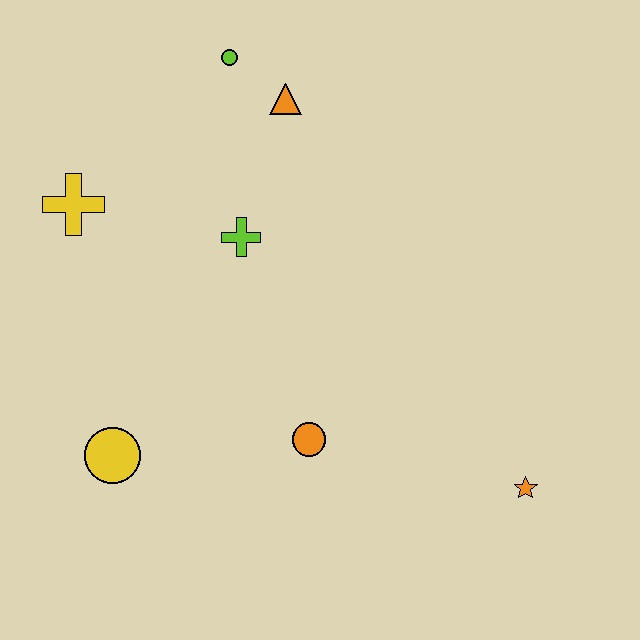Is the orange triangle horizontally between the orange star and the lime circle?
Yes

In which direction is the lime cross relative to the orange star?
The lime cross is to the left of the orange star.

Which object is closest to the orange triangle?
The lime circle is closest to the orange triangle.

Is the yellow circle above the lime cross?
No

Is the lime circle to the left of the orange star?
Yes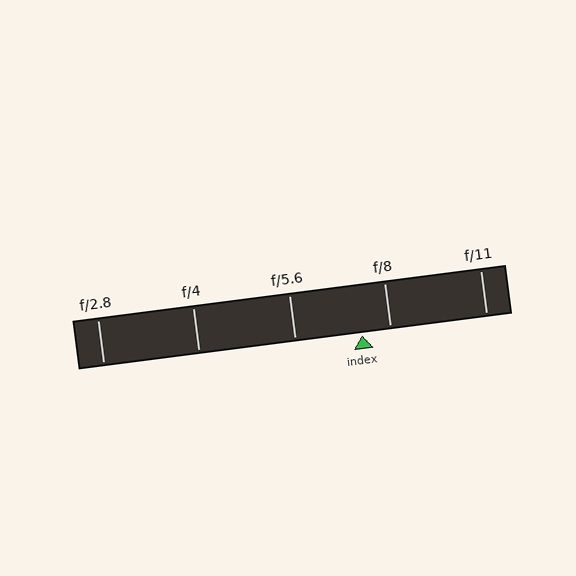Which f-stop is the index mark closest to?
The index mark is closest to f/8.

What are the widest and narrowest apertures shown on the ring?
The widest aperture shown is f/2.8 and the narrowest is f/11.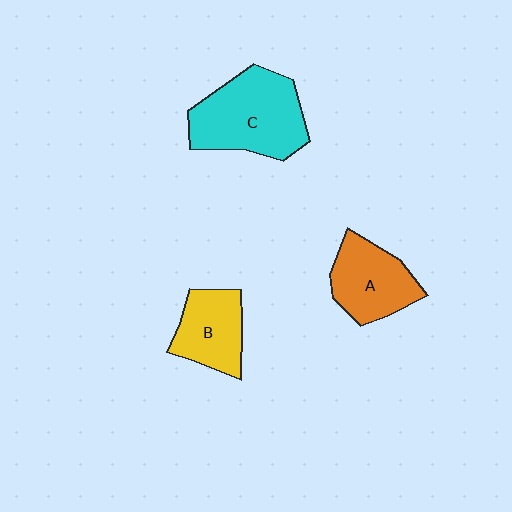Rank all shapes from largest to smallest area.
From largest to smallest: C (cyan), A (orange), B (yellow).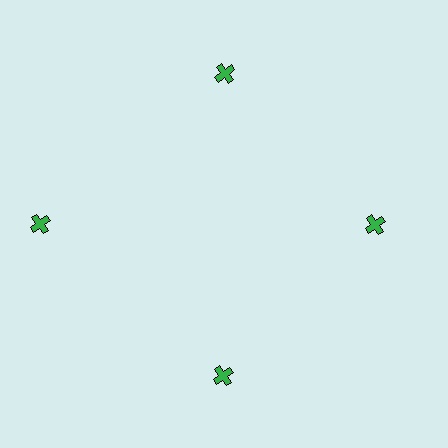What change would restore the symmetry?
The symmetry would be restored by moving it inward, back onto the ring so that all 4 crosses sit at equal angles and equal distance from the center.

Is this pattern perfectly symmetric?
No. The 4 green crosses are arranged in a ring, but one element near the 9 o'clock position is pushed outward from the center, breaking the 4-fold rotational symmetry.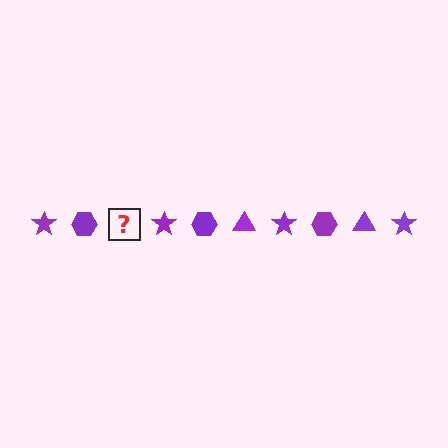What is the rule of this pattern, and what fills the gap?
The rule is that the pattern cycles through star, hexagon, triangle shapes in purple. The gap should be filled with a purple triangle.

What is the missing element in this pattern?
The missing element is a purple triangle.